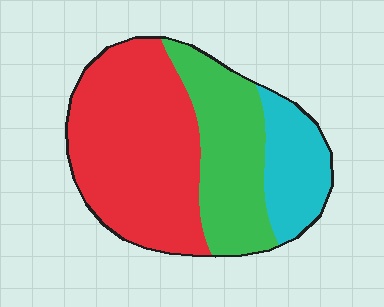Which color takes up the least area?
Cyan, at roughly 20%.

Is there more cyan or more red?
Red.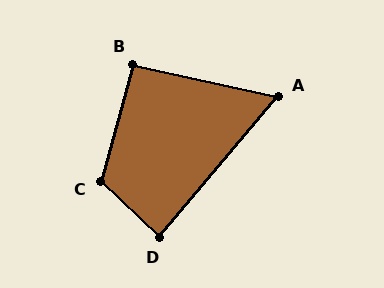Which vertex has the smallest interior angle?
A, at approximately 62 degrees.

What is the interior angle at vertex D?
Approximately 87 degrees (approximately right).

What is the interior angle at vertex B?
Approximately 93 degrees (approximately right).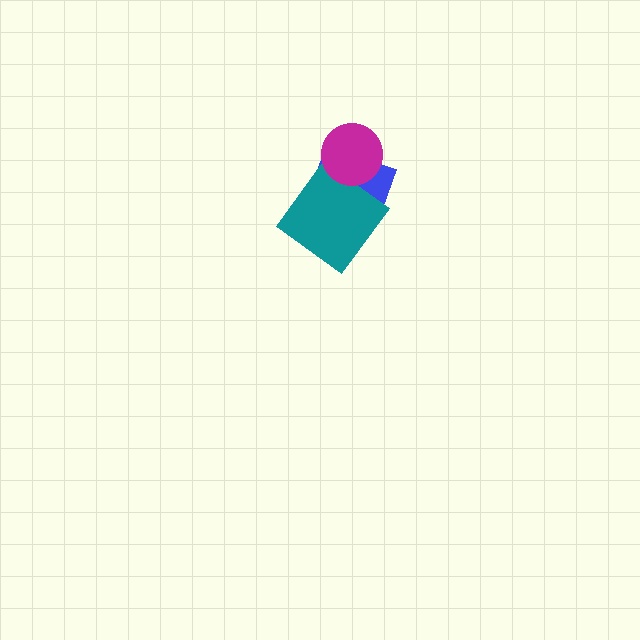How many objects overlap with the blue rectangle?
2 objects overlap with the blue rectangle.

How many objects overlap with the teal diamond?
1 object overlaps with the teal diamond.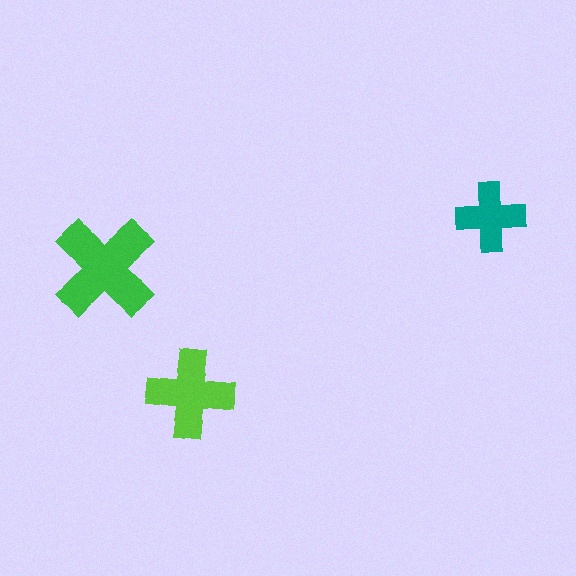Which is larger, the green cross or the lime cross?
The green one.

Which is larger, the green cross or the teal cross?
The green one.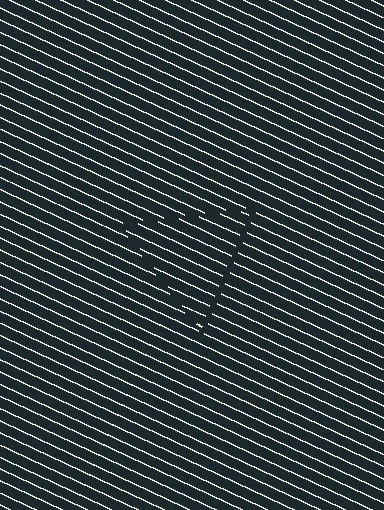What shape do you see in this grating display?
An illusory triangle. The interior of the shape contains the same grating, shifted by half a period — the contour is defined by the phase discontinuity where line-ends from the inner and outer gratings abut.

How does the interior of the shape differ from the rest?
The interior of the shape contains the same grating, shifted by half a period — the contour is defined by the phase discontinuity where line-ends from the inner and outer gratings abut.